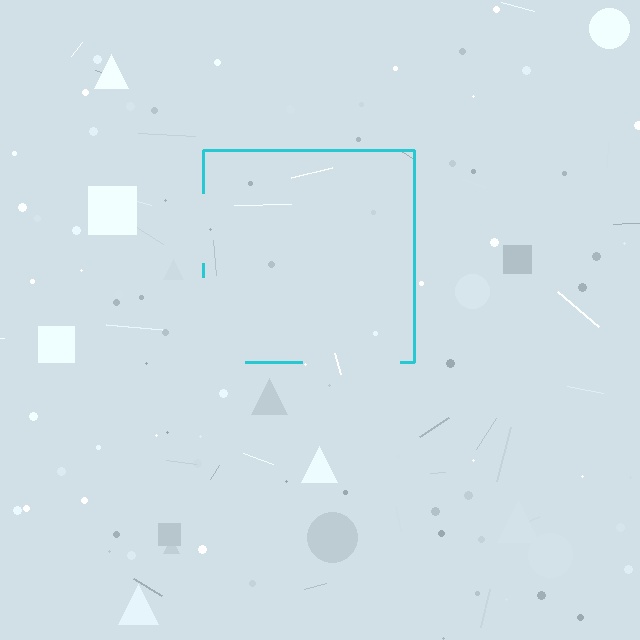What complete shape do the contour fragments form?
The contour fragments form a square.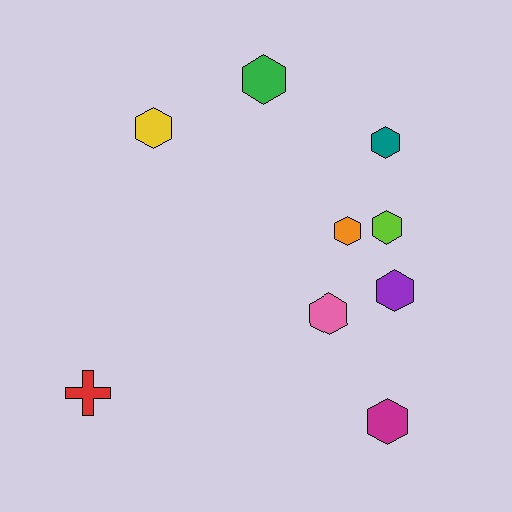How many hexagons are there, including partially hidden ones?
There are 8 hexagons.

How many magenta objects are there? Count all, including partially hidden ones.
There is 1 magenta object.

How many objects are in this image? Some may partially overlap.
There are 9 objects.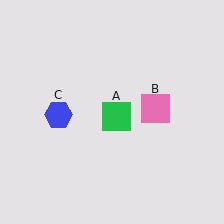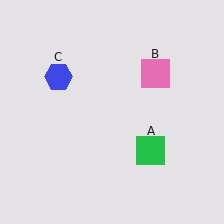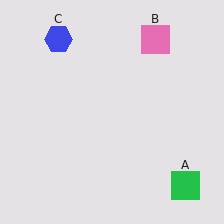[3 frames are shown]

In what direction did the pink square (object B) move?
The pink square (object B) moved up.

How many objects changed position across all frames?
3 objects changed position: green square (object A), pink square (object B), blue hexagon (object C).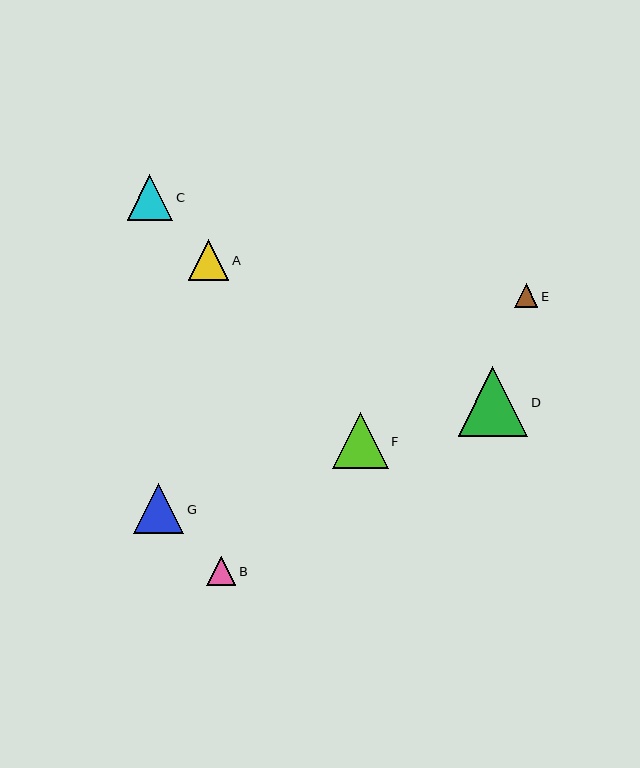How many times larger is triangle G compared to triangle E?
Triangle G is approximately 2.1 times the size of triangle E.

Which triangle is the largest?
Triangle D is the largest with a size of approximately 70 pixels.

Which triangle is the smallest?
Triangle E is the smallest with a size of approximately 24 pixels.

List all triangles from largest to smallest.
From largest to smallest: D, F, G, C, A, B, E.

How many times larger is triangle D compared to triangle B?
Triangle D is approximately 2.4 times the size of triangle B.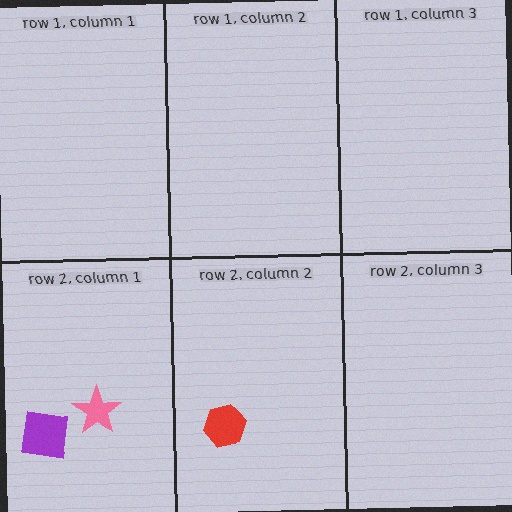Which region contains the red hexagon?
The row 2, column 2 region.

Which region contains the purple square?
The row 2, column 1 region.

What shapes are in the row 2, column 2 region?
The red hexagon.